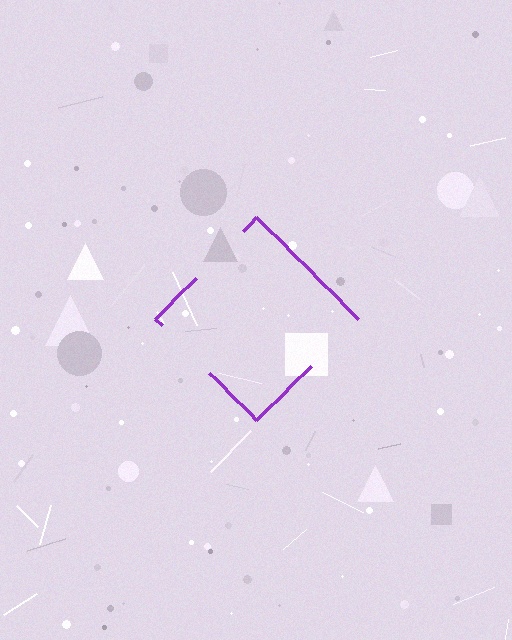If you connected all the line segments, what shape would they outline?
They would outline a diamond.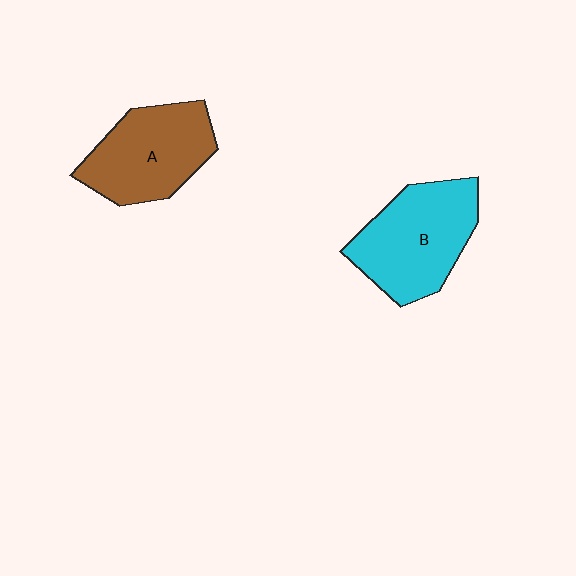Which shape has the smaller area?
Shape A (brown).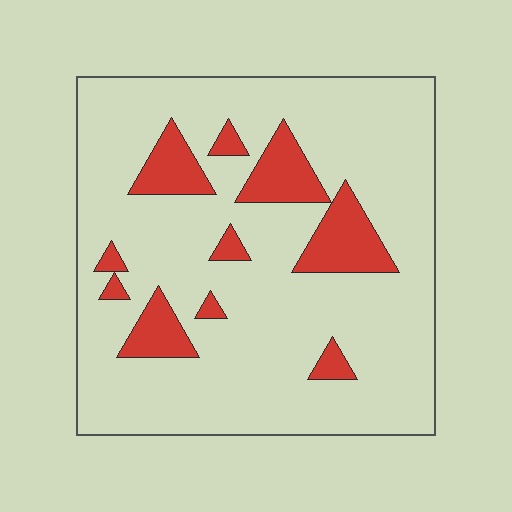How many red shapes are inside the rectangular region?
10.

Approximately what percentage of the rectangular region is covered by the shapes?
Approximately 15%.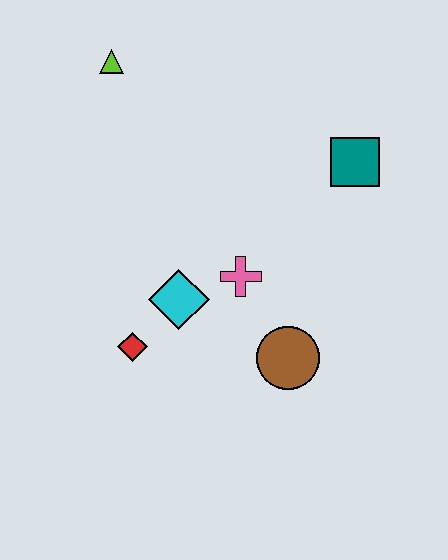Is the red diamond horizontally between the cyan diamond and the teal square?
No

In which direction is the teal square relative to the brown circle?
The teal square is above the brown circle.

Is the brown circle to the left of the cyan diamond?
No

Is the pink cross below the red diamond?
No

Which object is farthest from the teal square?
The red diamond is farthest from the teal square.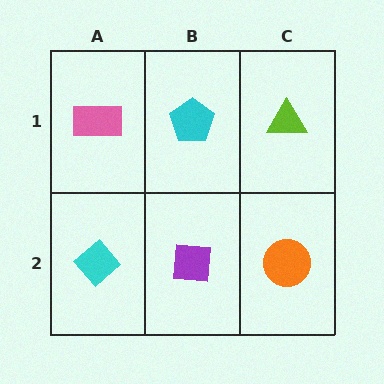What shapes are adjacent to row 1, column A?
A cyan diamond (row 2, column A), a cyan pentagon (row 1, column B).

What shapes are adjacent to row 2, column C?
A lime triangle (row 1, column C), a purple square (row 2, column B).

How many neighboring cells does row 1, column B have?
3.